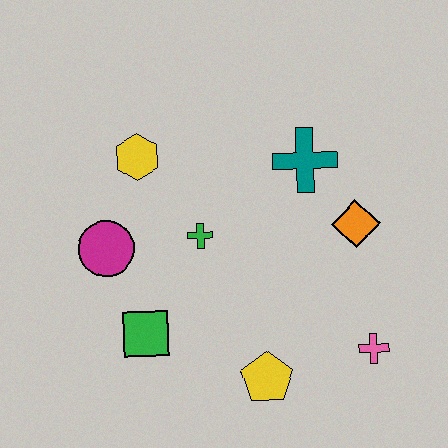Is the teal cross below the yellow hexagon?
Yes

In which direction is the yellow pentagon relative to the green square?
The yellow pentagon is to the right of the green square.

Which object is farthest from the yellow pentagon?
The yellow hexagon is farthest from the yellow pentagon.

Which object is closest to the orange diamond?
The teal cross is closest to the orange diamond.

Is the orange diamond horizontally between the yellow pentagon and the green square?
No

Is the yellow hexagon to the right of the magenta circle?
Yes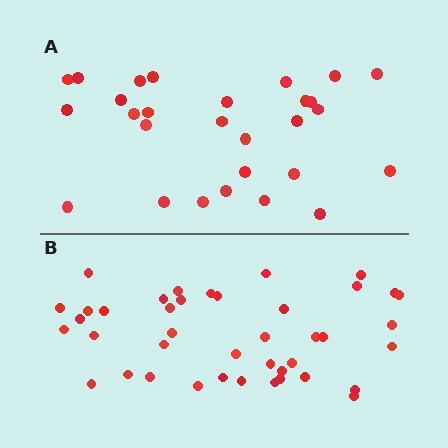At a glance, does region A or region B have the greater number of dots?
Region B (the bottom region) has more dots.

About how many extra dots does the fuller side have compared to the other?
Region B has approximately 15 more dots than region A.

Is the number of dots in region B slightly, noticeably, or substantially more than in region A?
Region B has substantially more. The ratio is roughly 1.5 to 1.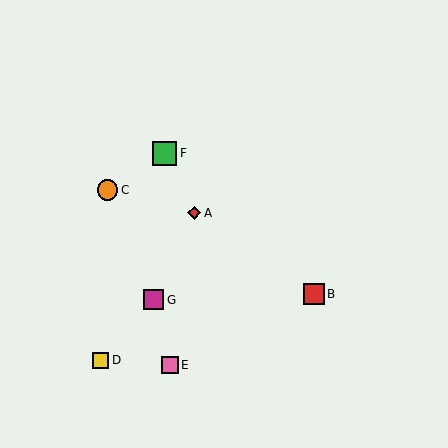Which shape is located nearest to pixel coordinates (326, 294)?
The red square (labeled B) at (314, 294) is nearest to that location.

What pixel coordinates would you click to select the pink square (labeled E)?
Click at (170, 365) to select the pink square E.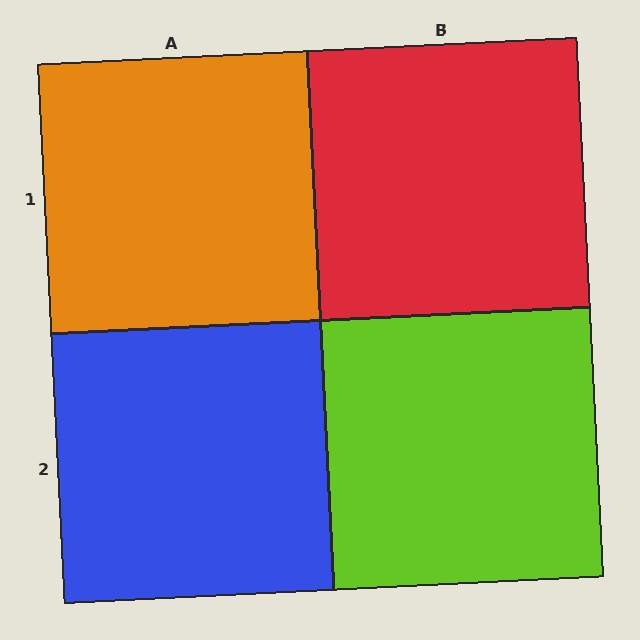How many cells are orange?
1 cell is orange.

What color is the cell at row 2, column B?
Lime.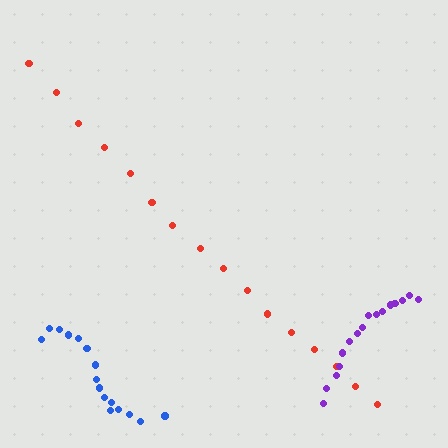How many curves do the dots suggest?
There are 3 distinct paths.